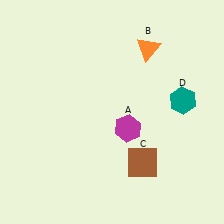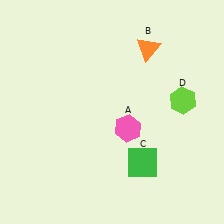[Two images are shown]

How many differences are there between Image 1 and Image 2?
There are 3 differences between the two images.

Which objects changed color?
A changed from magenta to pink. C changed from brown to green. D changed from teal to lime.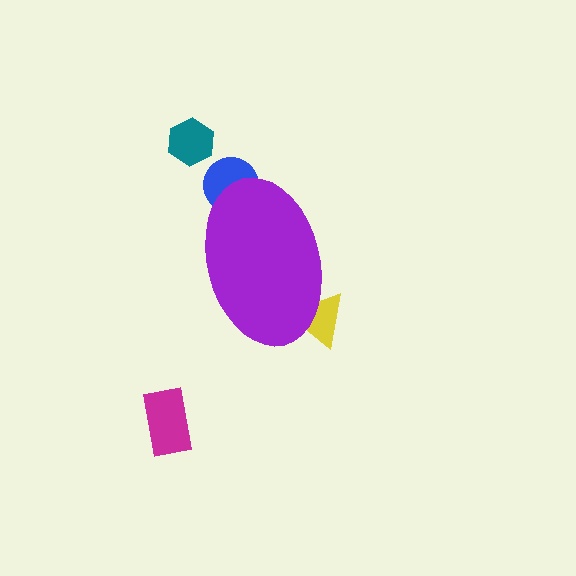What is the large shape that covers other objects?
A purple ellipse.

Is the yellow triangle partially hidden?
Yes, the yellow triangle is partially hidden behind the purple ellipse.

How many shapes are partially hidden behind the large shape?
2 shapes are partially hidden.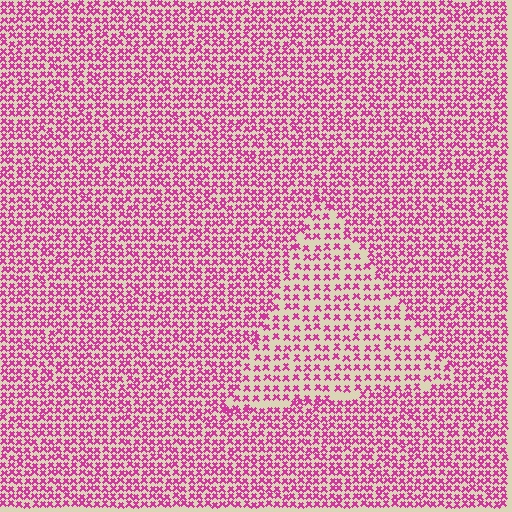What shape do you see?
I see a triangle.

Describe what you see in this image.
The image contains small magenta elements arranged at two different densities. A triangle-shaped region is visible where the elements are less densely packed than the surrounding area.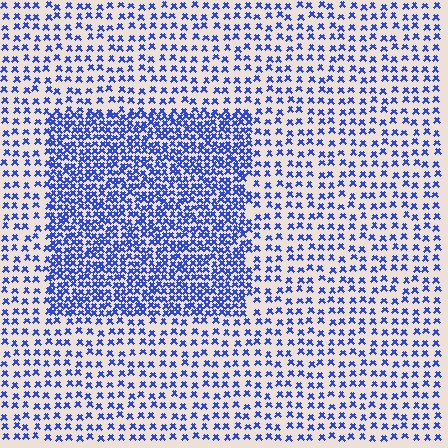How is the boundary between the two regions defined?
The boundary is defined by a change in element density (approximately 2.2x ratio). All elements are the same color, size, and shape.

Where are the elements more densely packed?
The elements are more densely packed inside the rectangle boundary.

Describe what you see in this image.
The image contains small blue elements arranged at two different densities. A rectangle-shaped region is visible where the elements are more densely packed than the surrounding area.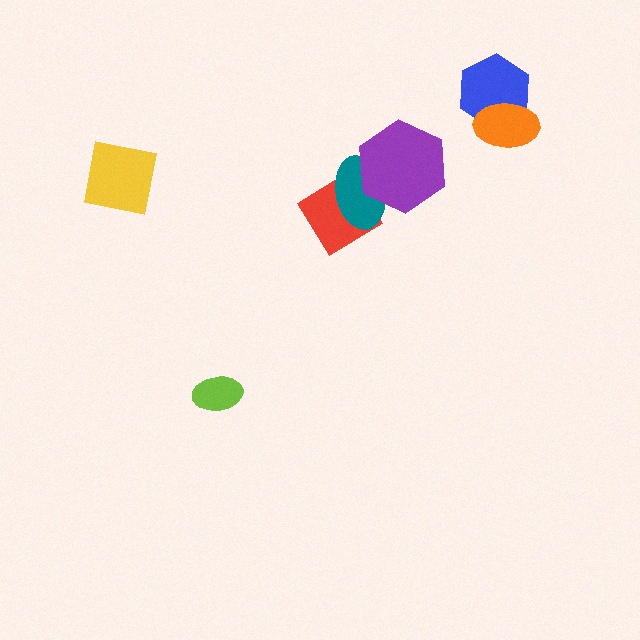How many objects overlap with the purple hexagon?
1 object overlaps with the purple hexagon.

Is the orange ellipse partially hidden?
No, no other shape covers it.